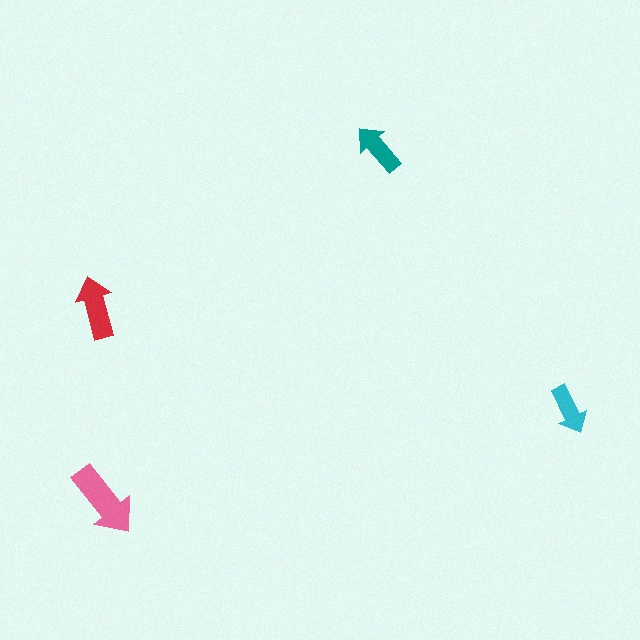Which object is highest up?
The teal arrow is topmost.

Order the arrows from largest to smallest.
the pink one, the red one, the teal one, the cyan one.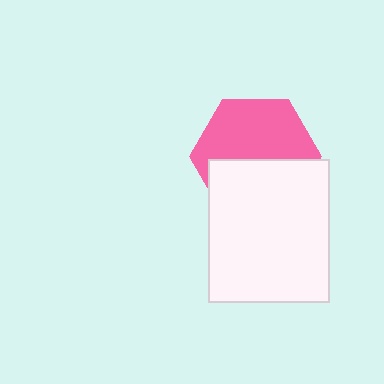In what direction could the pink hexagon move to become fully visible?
The pink hexagon could move up. That would shift it out from behind the white rectangle entirely.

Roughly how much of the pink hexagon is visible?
About half of it is visible (roughly 56%).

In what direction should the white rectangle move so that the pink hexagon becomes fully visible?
The white rectangle should move down. That is the shortest direction to clear the overlap and leave the pink hexagon fully visible.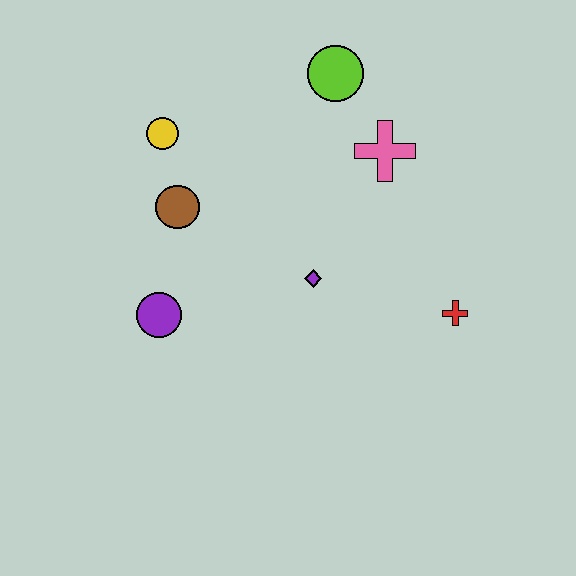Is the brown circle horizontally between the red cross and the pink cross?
No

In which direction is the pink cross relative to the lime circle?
The pink cross is below the lime circle.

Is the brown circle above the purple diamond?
Yes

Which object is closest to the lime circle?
The pink cross is closest to the lime circle.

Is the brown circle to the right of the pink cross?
No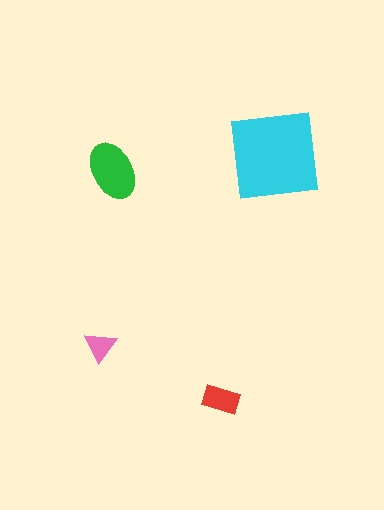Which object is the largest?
The cyan square.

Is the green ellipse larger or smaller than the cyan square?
Smaller.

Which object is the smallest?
The pink triangle.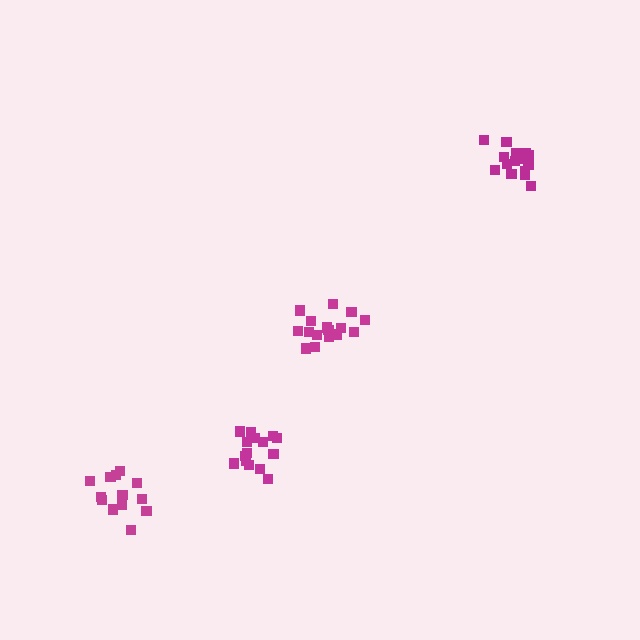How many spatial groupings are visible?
There are 4 spatial groupings.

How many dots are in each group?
Group 1: 15 dots, Group 2: 15 dots, Group 3: 13 dots, Group 4: 17 dots (60 total).